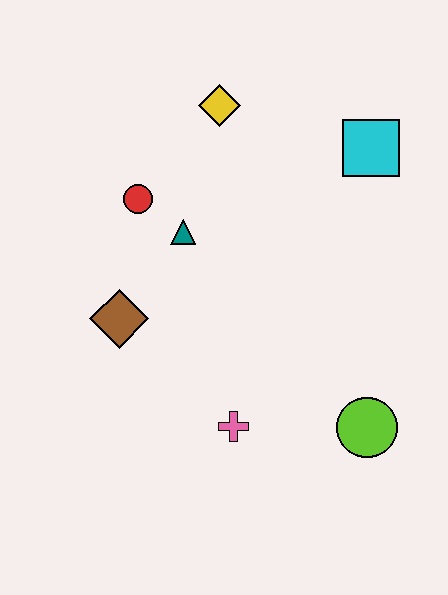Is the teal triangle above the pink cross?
Yes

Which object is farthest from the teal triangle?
The lime circle is farthest from the teal triangle.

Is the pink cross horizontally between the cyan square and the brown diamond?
Yes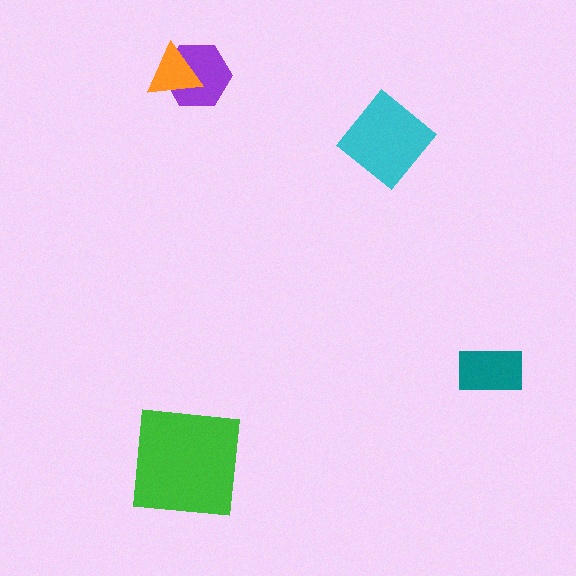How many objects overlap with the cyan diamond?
0 objects overlap with the cyan diamond.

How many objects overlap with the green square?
0 objects overlap with the green square.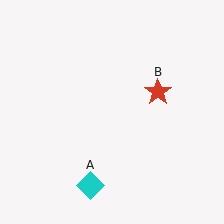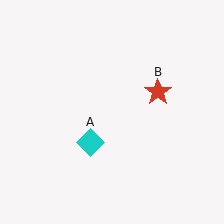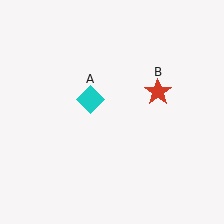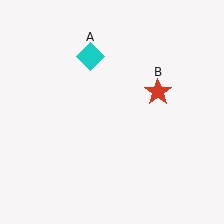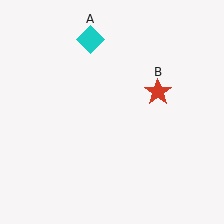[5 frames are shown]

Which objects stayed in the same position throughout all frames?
Red star (object B) remained stationary.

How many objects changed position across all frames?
1 object changed position: cyan diamond (object A).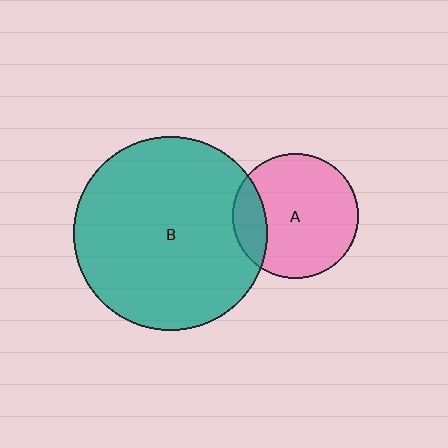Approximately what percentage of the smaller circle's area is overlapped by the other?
Approximately 20%.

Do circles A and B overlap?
Yes.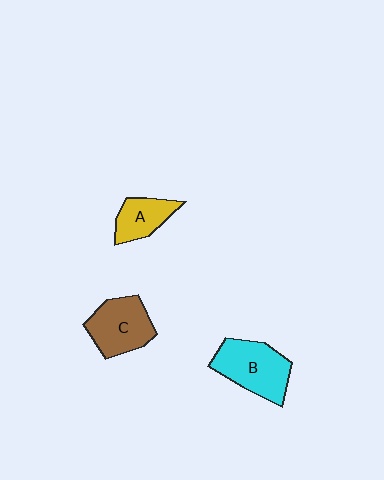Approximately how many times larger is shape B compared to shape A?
Approximately 1.7 times.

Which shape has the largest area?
Shape B (cyan).